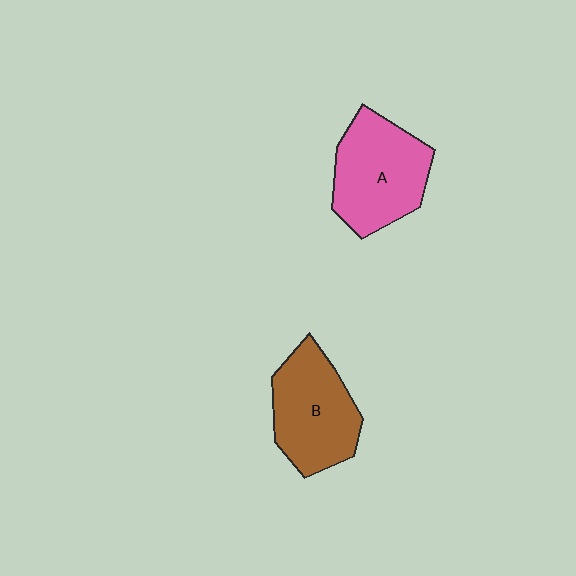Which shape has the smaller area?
Shape B (brown).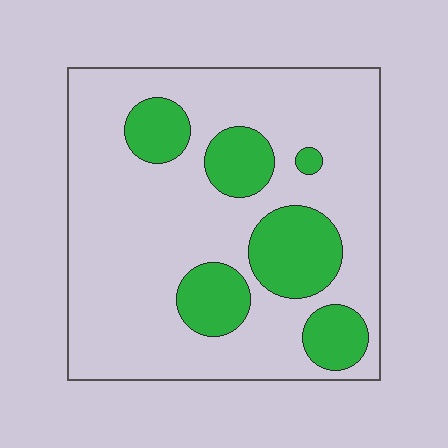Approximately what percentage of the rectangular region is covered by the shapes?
Approximately 25%.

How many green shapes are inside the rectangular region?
6.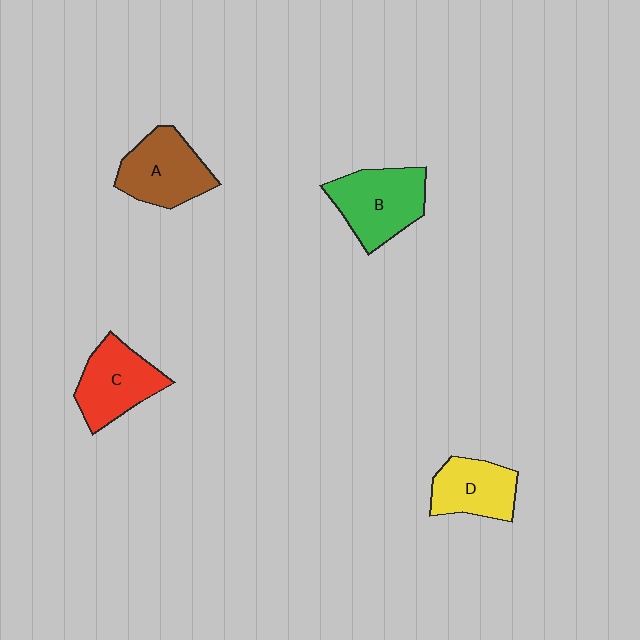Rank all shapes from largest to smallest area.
From largest to smallest: B (green), A (brown), C (red), D (yellow).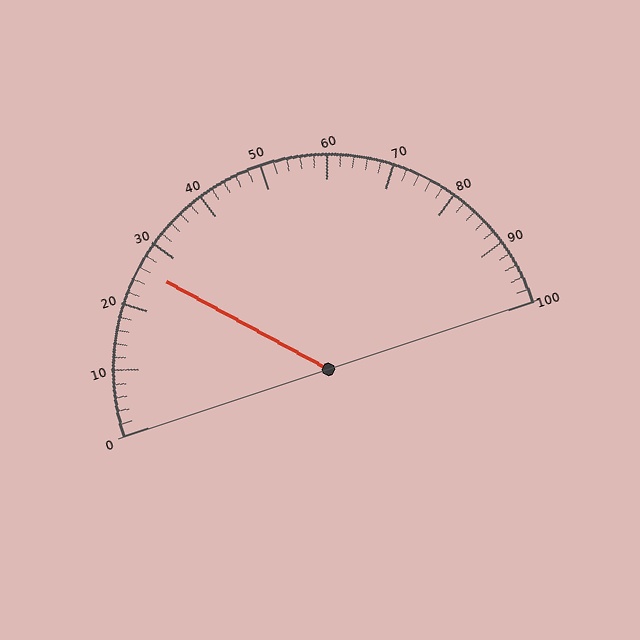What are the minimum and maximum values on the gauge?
The gauge ranges from 0 to 100.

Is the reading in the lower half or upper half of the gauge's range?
The reading is in the lower half of the range (0 to 100).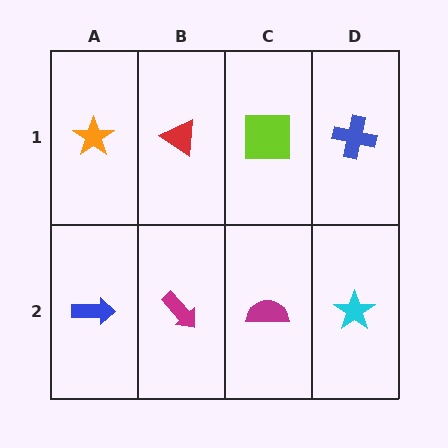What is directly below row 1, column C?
A magenta semicircle.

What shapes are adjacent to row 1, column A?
A blue arrow (row 2, column A), a red triangle (row 1, column B).